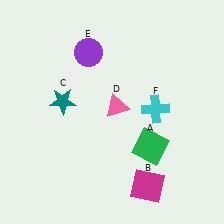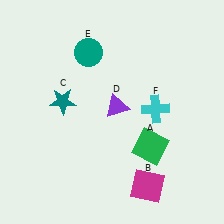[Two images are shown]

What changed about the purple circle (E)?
In Image 1, E is purple. In Image 2, it changed to teal.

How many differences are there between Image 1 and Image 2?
There are 2 differences between the two images.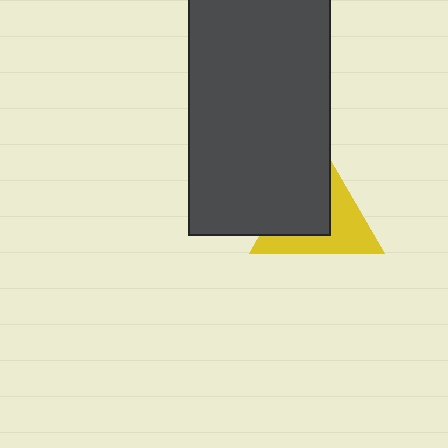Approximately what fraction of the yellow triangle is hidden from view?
Roughly 52% of the yellow triangle is hidden behind the dark gray rectangle.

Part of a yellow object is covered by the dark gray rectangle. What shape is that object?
It is a triangle.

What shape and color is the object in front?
The object in front is a dark gray rectangle.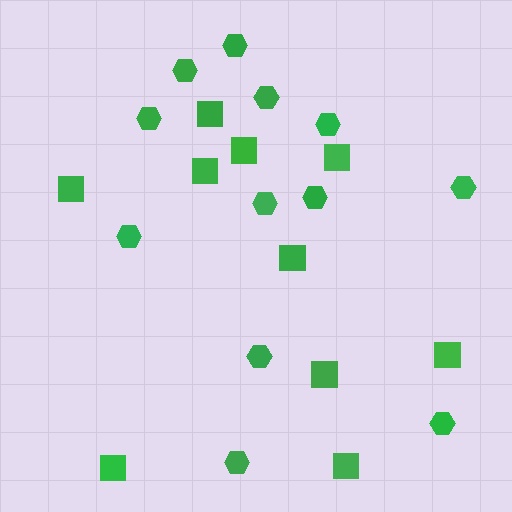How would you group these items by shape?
There are 2 groups: one group of hexagons (12) and one group of squares (10).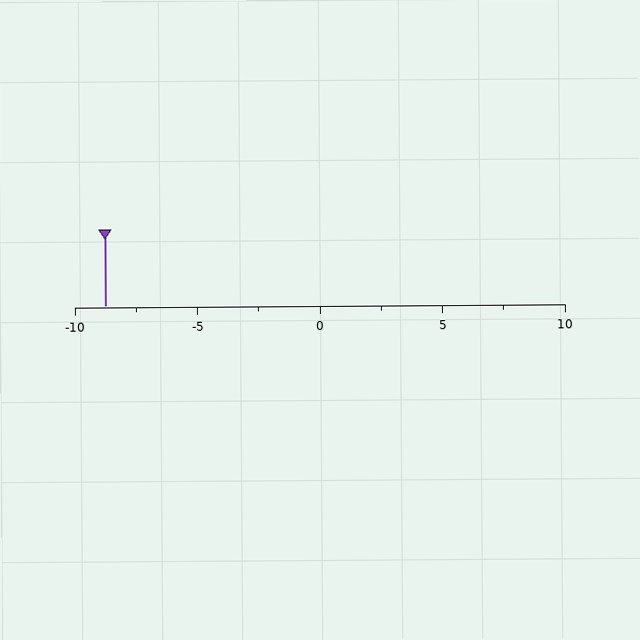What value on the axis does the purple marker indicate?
The marker indicates approximately -8.8.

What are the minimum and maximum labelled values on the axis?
The axis runs from -10 to 10.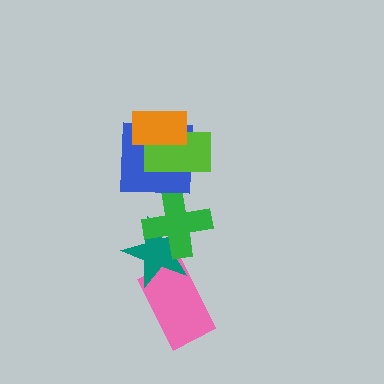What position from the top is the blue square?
The blue square is 3rd from the top.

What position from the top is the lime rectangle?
The lime rectangle is 2nd from the top.